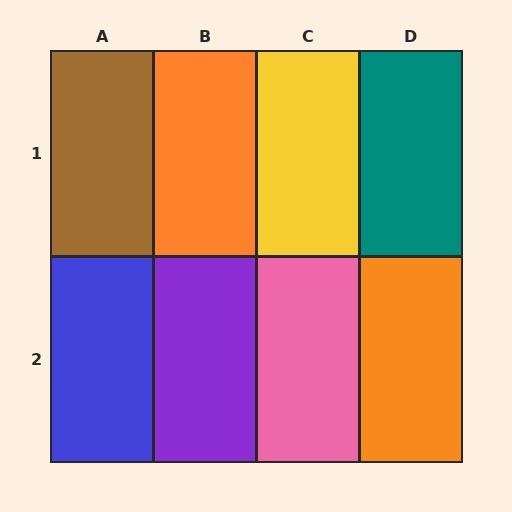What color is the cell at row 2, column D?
Orange.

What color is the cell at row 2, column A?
Blue.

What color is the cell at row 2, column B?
Purple.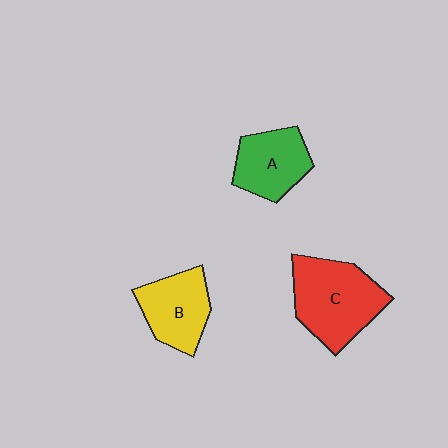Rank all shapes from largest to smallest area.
From largest to smallest: C (red), B (yellow), A (green).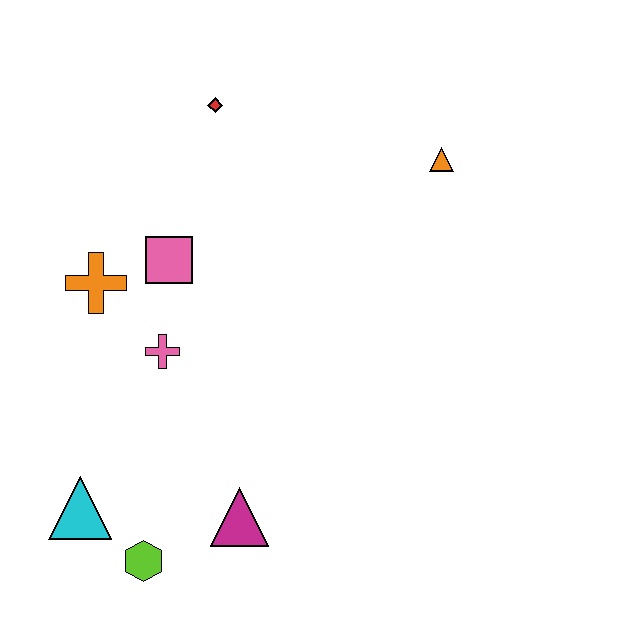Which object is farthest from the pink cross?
The orange triangle is farthest from the pink cross.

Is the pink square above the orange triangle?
No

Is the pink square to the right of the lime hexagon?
Yes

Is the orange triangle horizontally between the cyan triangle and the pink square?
No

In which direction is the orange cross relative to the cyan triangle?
The orange cross is above the cyan triangle.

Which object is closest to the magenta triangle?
The lime hexagon is closest to the magenta triangle.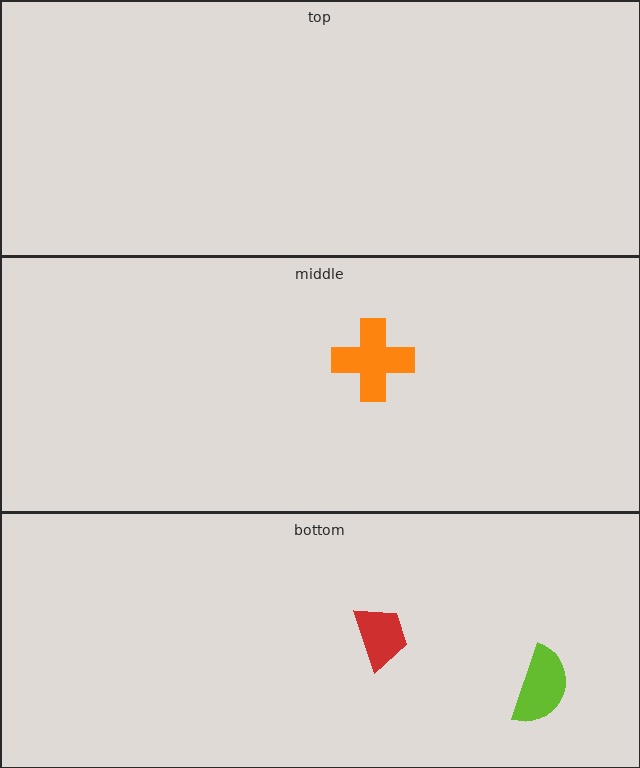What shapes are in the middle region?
The orange cross.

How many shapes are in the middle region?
1.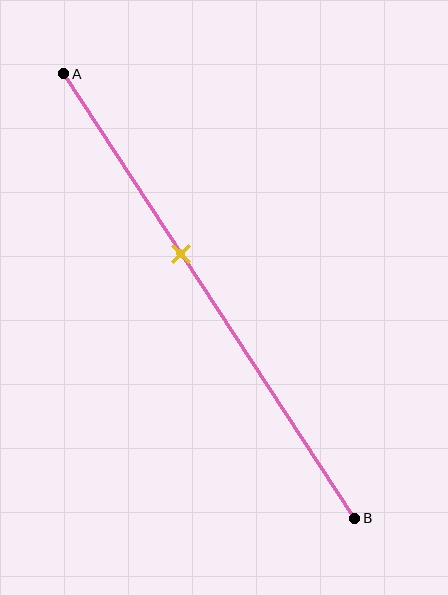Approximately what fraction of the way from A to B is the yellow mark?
The yellow mark is approximately 40% of the way from A to B.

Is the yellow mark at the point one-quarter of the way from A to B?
No, the mark is at about 40% from A, not at the 25% one-quarter point.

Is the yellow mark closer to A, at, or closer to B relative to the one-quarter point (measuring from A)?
The yellow mark is closer to point B than the one-quarter point of segment AB.